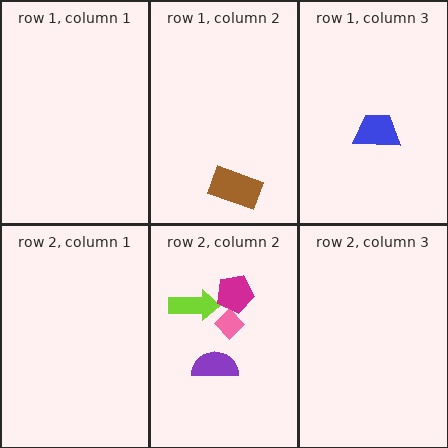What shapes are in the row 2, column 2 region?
The lime arrow, the pink diamond, the magenta pentagon, the purple semicircle.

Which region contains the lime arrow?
The row 2, column 2 region.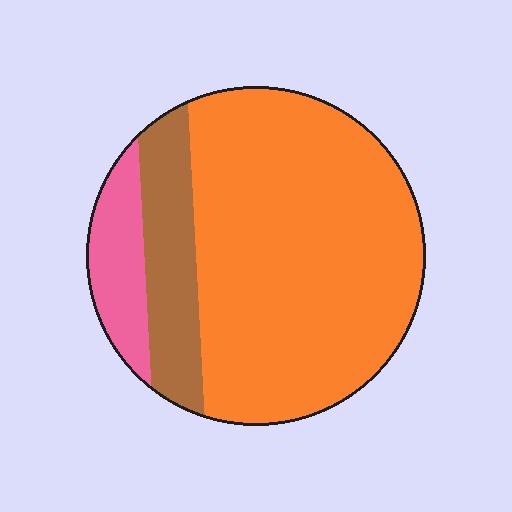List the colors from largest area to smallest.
From largest to smallest: orange, brown, pink.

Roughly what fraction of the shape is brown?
Brown takes up about one sixth (1/6) of the shape.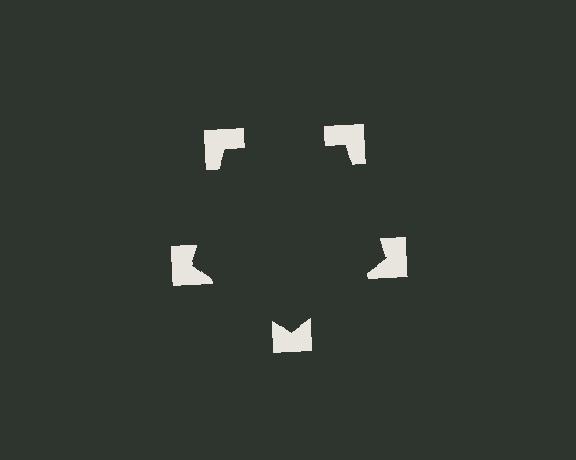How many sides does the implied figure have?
5 sides.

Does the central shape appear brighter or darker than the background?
It typically appears slightly darker than the background, even though no actual brightness change is drawn.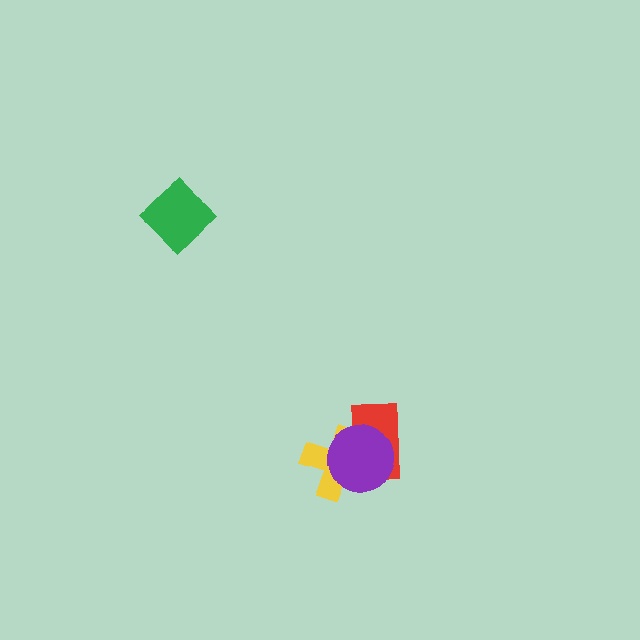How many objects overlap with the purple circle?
2 objects overlap with the purple circle.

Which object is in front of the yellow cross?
The purple circle is in front of the yellow cross.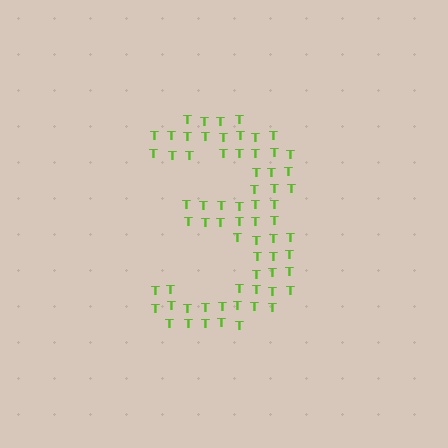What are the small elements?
The small elements are letter T's.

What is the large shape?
The large shape is the digit 3.